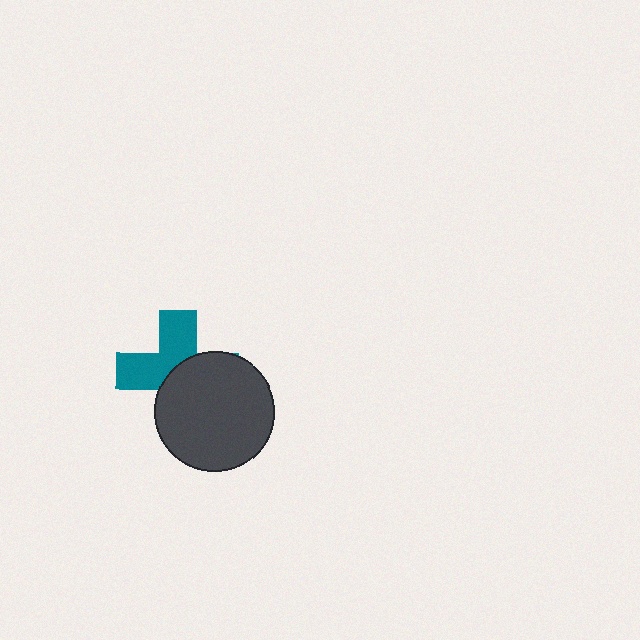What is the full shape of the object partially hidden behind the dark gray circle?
The partially hidden object is a teal cross.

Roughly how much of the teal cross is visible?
About half of it is visible (roughly 48%).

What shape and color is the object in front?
The object in front is a dark gray circle.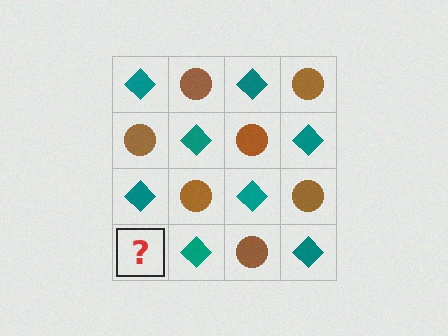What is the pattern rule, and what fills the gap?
The rule is that it alternates teal diamond and brown circle in a checkerboard pattern. The gap should be filled with a brown circle.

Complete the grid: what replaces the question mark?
The question mark should be replaced with a brown circle.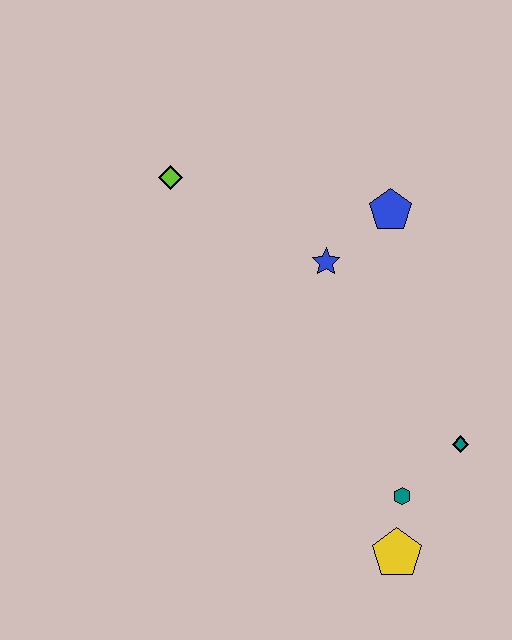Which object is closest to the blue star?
The blue pentagon is closest to the blue star.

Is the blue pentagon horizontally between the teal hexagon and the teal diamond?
No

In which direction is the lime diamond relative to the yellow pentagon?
The lime diamond is above the yellow pentagon.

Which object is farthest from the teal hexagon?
The lime diamond is farthest from the teal hexagon.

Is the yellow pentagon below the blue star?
Yes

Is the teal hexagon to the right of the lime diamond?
Yes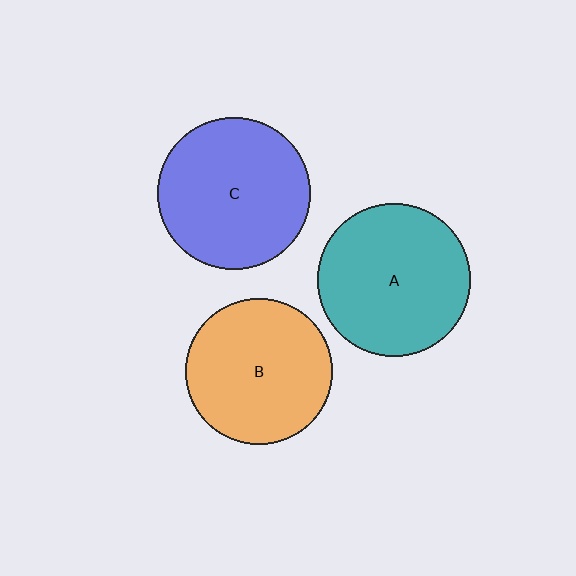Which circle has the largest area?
Circle C (blue).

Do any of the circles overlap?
No, none of the circles overlap.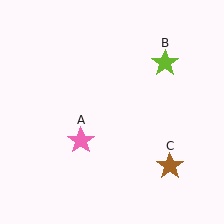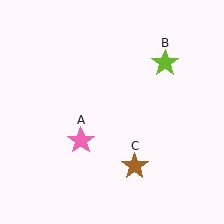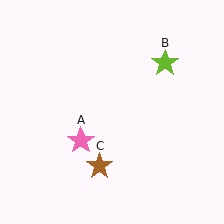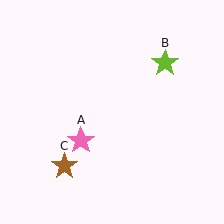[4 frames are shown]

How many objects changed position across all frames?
1 object changed position: brown star (object C).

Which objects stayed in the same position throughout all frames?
Pink star (object A) and lime star (object B) remained stationary.